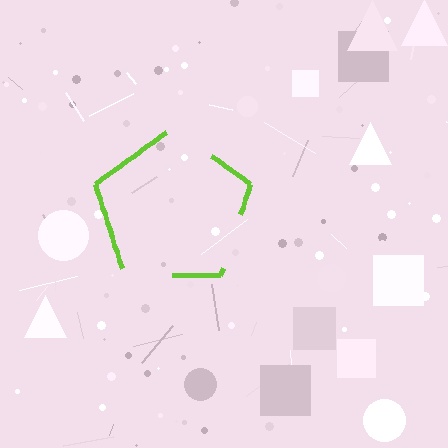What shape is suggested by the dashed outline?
The dashed outline suggests a pentagon.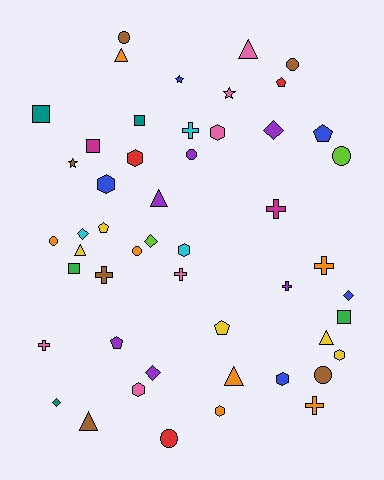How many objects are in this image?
There are 50 objects.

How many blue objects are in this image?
There are 5 blue objects.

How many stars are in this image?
There are 3 stars.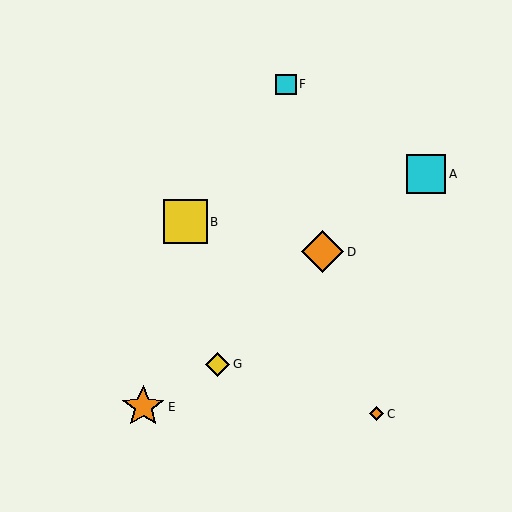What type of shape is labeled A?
Shape A is a cyan square.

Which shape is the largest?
The yellow square (labeled B) is the largest.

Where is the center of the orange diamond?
The center of the orange diamond is at (377, 414).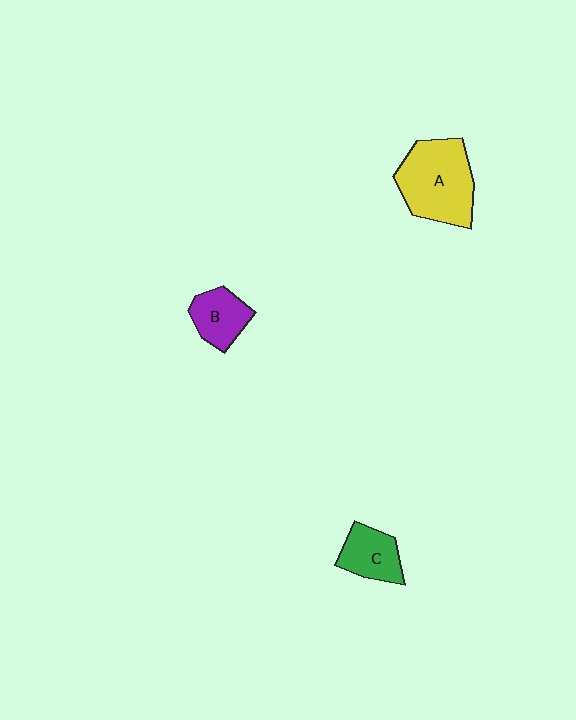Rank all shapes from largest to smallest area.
From largest to smallest: A (yellow), C (green), B (purple).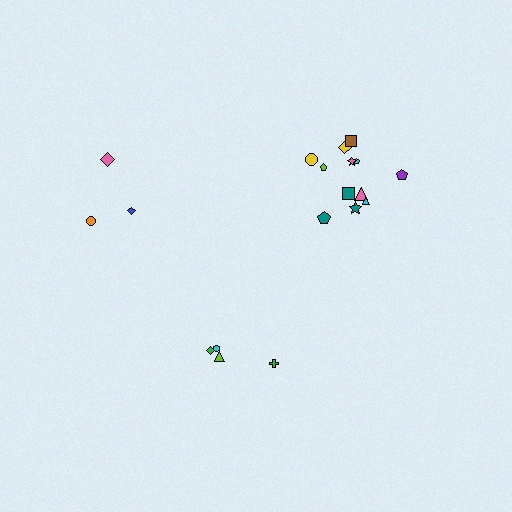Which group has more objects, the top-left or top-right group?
The top-right group.